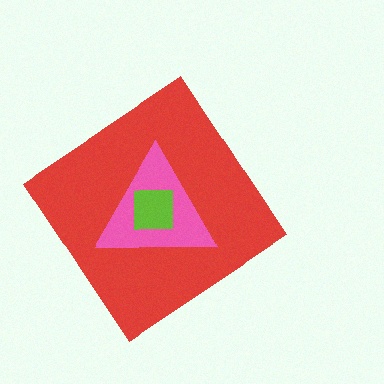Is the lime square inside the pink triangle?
Yes.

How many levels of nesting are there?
3.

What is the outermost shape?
The red diamond.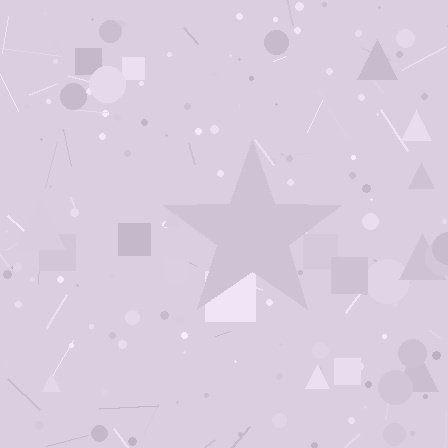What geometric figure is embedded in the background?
A star is embedded in the background.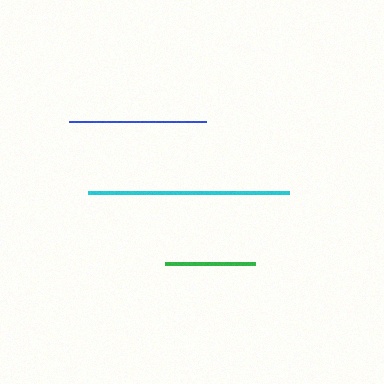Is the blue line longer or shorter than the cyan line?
The cyan line is longer than the blue line.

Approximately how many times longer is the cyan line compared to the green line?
The cyan line is approximately 2.2 times the length of the green line.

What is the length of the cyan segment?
The cyan segment is approximately 200 pixels long.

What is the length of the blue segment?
The blue segment is approximately 137 pixels long.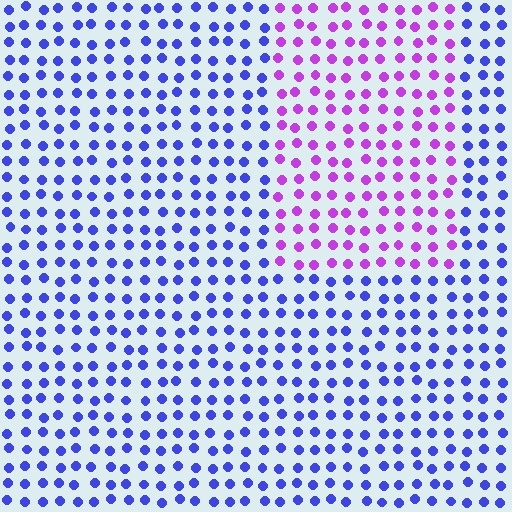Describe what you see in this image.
The image is filled with small blue elements in a uniform arrangement. A rectangle-shaped region is visible where the elements are tinted to a slightly different hue, forming a subtle color boundary.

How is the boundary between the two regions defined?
The boundary is defined purely by a slight shift in hue (about 53 degrees). Spacing, size, and orientation are identical on both sides.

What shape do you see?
I see a rectangle.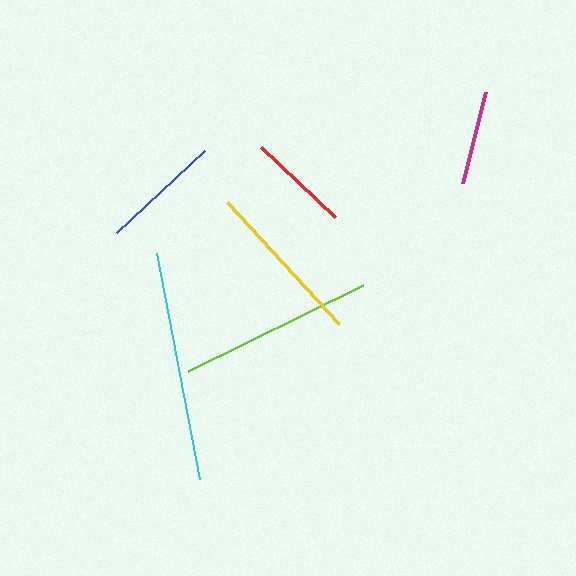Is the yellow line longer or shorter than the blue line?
The yellow line is longer than the blue line.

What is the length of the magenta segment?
The magenta segment is approximately 93 pixels long.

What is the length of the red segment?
The red segment is approximately 101 pixels long.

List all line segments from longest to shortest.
From longest to shortest: cyan, lime, yellow, blue, red, magenta.